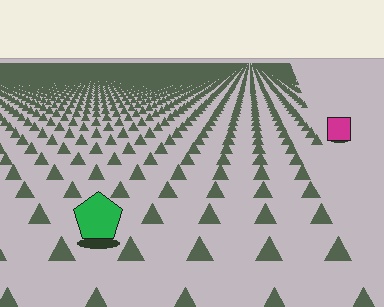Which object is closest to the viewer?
The green pentagon is closest. The texture marks near it are larger and more spread out.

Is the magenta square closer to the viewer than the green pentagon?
No. The green pentagon is closer — you can tell from the texture gradient: the ground texture is coarser near it.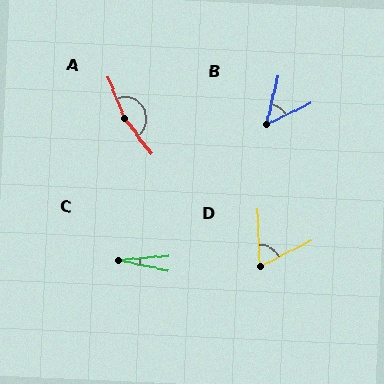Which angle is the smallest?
C, at approximately 18 degrees.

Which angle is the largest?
A, at approximately 165 degrees.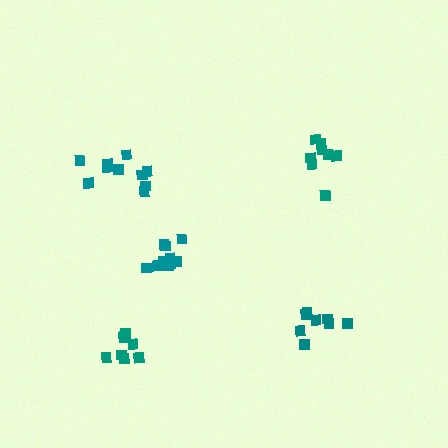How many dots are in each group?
Group 1: 8 dots, Group 2: 10 dots, Group 3: 8 dots, Group 4: 10 dots, Group 5: 8 dots (44 total).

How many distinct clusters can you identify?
There are 5 distinct clusters.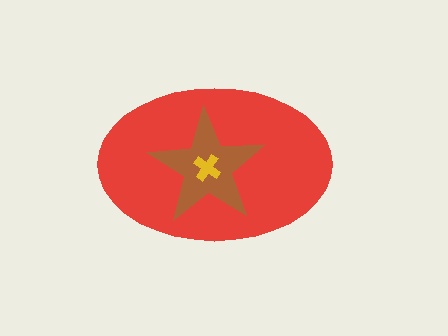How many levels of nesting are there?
3.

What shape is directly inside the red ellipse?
The brown star.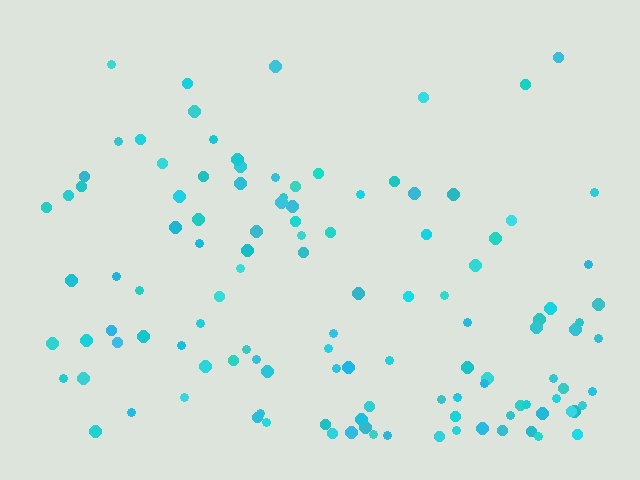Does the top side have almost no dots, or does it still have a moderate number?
Still a moderate number, just noticeably fewer than the bottom.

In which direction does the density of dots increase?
From top to bottom, with the bottom side densest.